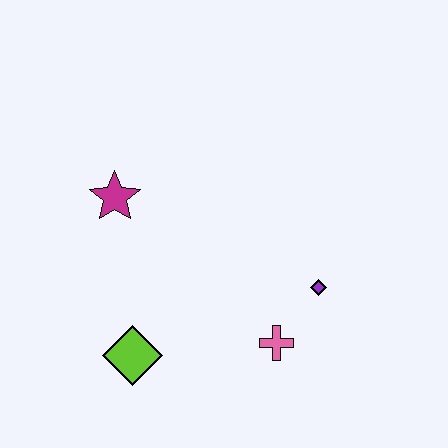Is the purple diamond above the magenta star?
No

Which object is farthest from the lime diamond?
The purple diamond is farthest from the lime diamond.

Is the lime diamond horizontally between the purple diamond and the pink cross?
No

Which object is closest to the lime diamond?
The pink cross is closest to the lime diamond.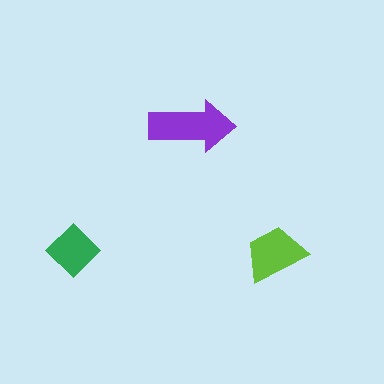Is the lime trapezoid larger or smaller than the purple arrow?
Smaller.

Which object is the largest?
The purple arrow.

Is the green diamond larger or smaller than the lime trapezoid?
Smaller.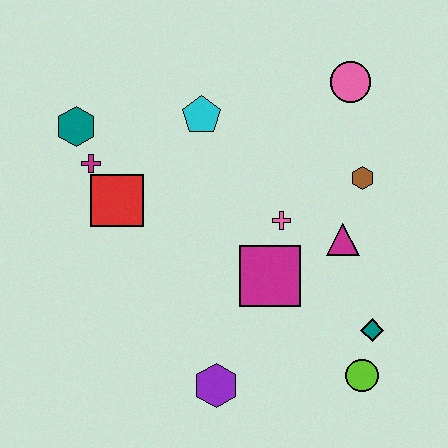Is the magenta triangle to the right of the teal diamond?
No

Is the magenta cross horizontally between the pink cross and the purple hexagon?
No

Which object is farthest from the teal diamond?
The teal hexagon is farthest from the teal diamond.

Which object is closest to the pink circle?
The brown hexagon is closest to the pink circle.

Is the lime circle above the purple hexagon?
Yes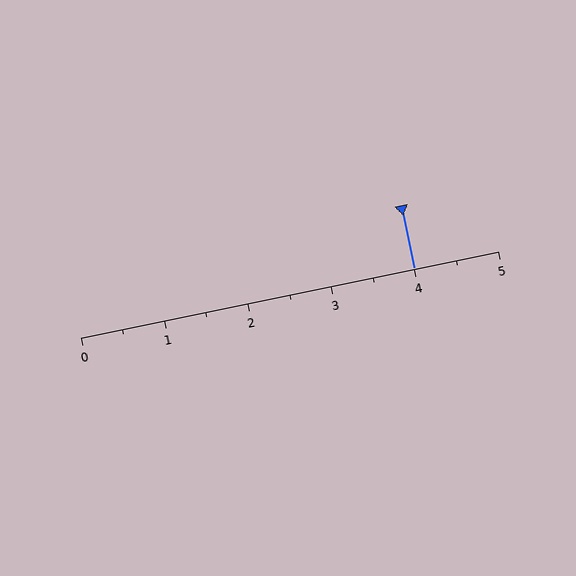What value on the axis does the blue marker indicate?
The marker indicates approximately 4.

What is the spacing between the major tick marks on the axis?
The major ticks are spaced 1 apart.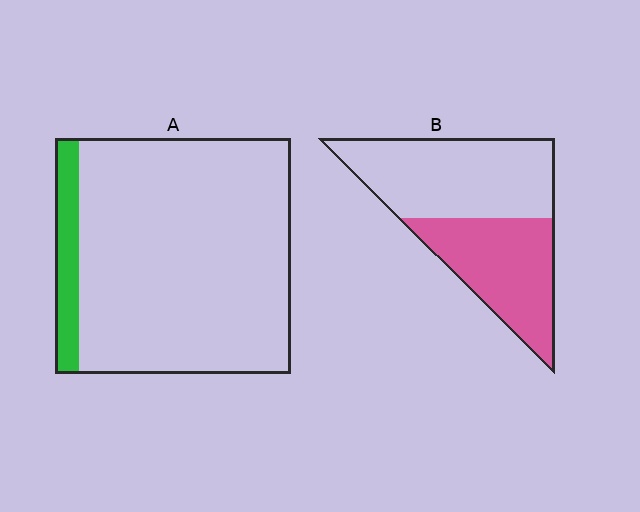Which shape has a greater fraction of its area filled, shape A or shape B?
Shape B.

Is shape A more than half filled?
No.